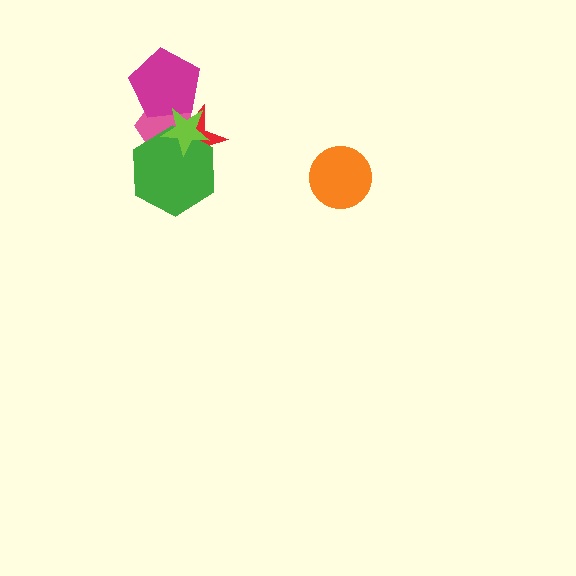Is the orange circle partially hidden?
No, no other shape covers it.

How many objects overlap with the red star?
4 objects overlap with the red star.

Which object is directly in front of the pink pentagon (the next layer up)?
The green hexagon is directly in front of the pink pentagon.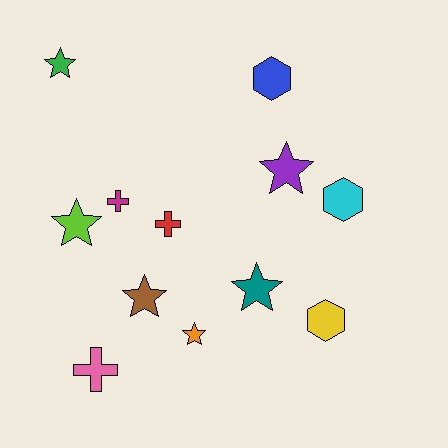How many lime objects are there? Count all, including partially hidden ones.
There is 1 lime object.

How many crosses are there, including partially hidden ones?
There are 3 crosses.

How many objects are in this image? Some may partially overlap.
There are 12 objects.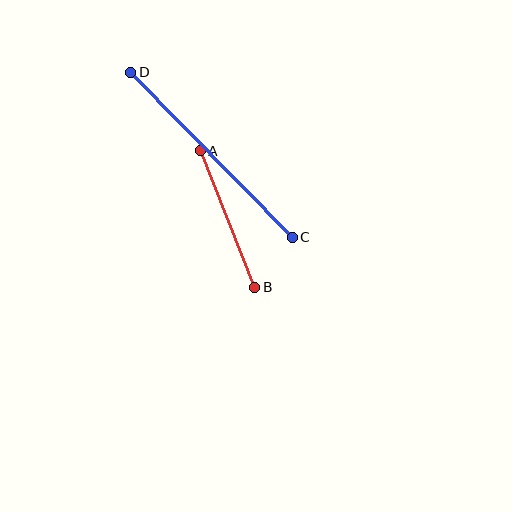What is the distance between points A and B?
The distance is approximately 147 pixels.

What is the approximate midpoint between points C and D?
The midpoint is at approximately (212, 155) pixels.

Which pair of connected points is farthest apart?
Points C and D are farthest apart.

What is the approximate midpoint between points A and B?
The midpoint is at approximately (228, 219) pixels.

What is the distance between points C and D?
The distance is approximately 231 pixels.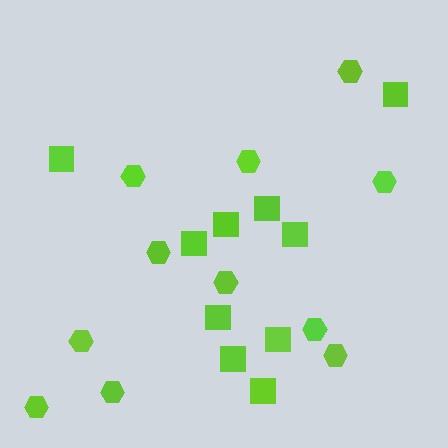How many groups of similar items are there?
There are 2 groups: one group of hexagons (11) and one group of squares (10).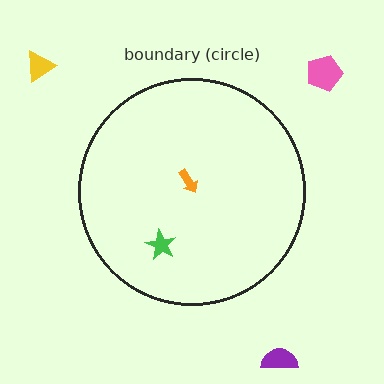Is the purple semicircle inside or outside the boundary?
Outside.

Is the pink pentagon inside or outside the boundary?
Outside.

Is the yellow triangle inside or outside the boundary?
Outside.